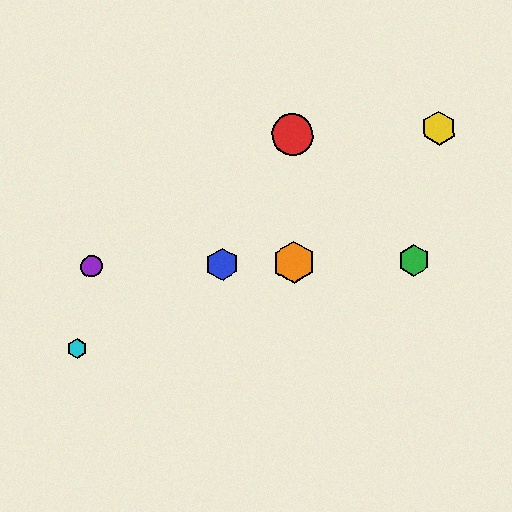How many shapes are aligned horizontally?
4 shapes (the blue hexagon, the green hexagon, the purple circle, the orange hexagon) are aligned horizontally.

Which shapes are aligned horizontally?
The blue hexagon, the green hexagon, the purple circle, the orange hexagon are aligned horizontally.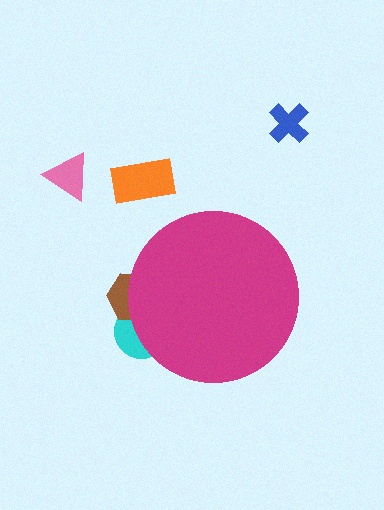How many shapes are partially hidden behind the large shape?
2 shapes are partially hidden.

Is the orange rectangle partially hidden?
No, the orange rectangle is fully visible.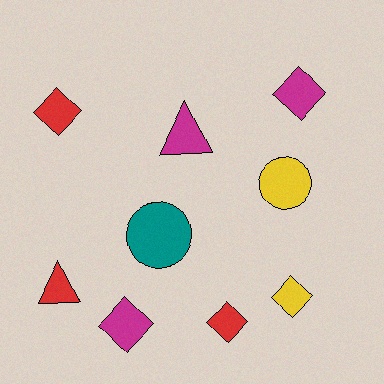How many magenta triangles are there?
There is 1 magenta triangle.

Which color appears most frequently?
Magenta, with 3 objects.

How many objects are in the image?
There are 9 objects.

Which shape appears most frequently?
Diamond, with 5 objects.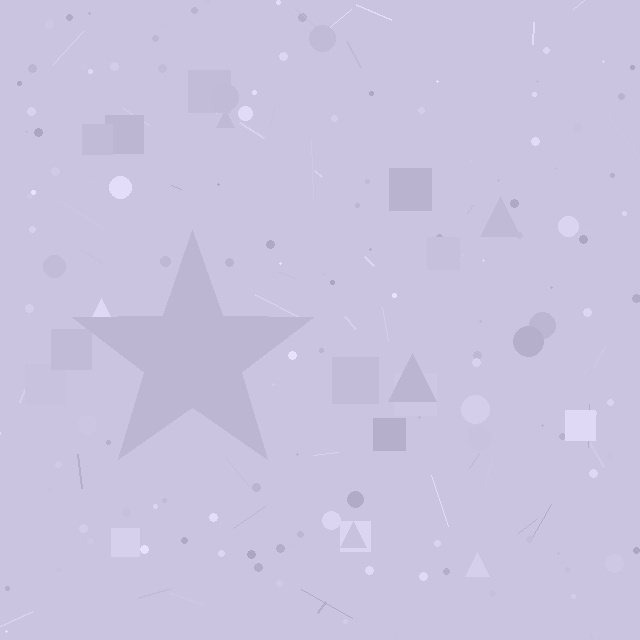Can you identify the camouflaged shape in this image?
The camouflaged shape is a star.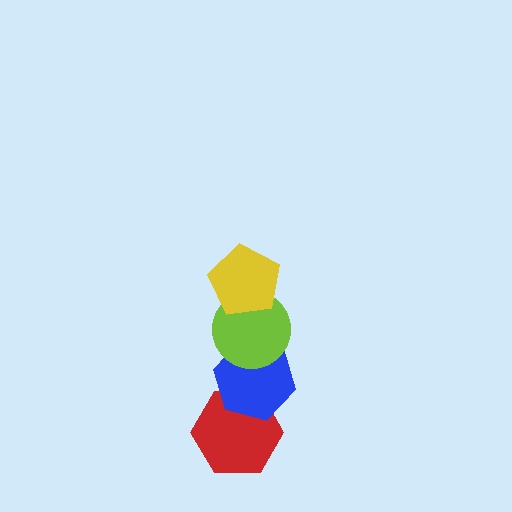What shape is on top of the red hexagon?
The blue hexagon is on top of the red hexagon.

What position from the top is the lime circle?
The lime circle is 2nd from the top.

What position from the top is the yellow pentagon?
The yellow pentagon is 1st from the top.